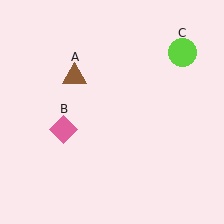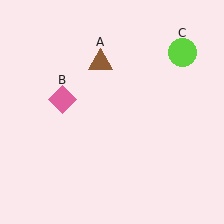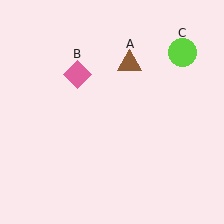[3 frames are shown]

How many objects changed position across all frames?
2 objects changed position: brown triangle (object A), pink diamond (object B).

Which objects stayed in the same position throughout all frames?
Lime circle (object C) remained stationary.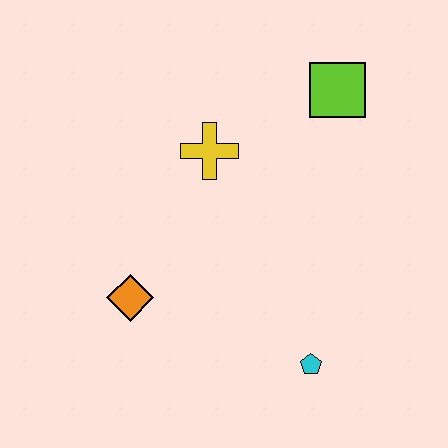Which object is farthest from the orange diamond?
The lime square is farthest from the orange diamond.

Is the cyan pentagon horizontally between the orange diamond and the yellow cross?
No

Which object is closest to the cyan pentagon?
The orange diamond is closest to the cyan pentagon.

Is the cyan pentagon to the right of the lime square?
No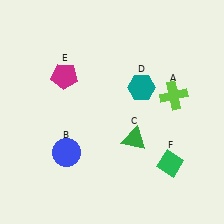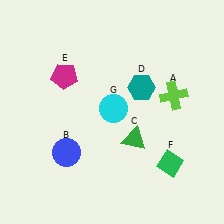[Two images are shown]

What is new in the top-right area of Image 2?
A cyan circle (G) was added in the top-right area of Image 2.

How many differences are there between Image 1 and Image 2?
There is 1 difference between the two images.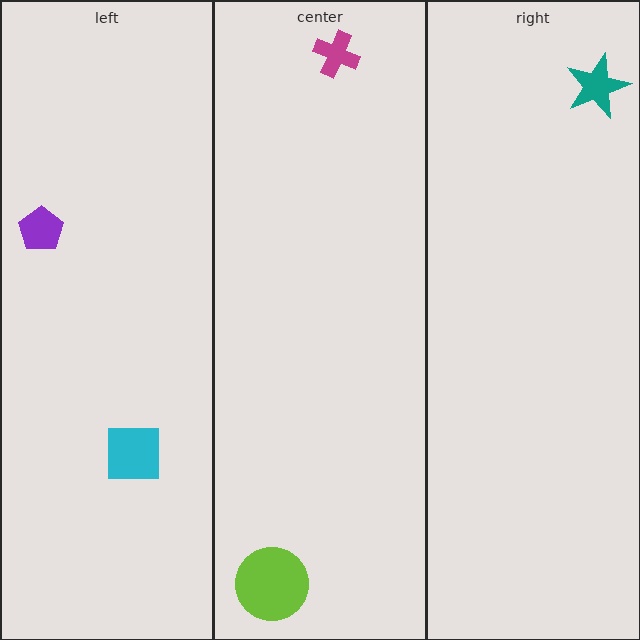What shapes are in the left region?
The cyan square, the purple pentagon.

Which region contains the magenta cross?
The center region.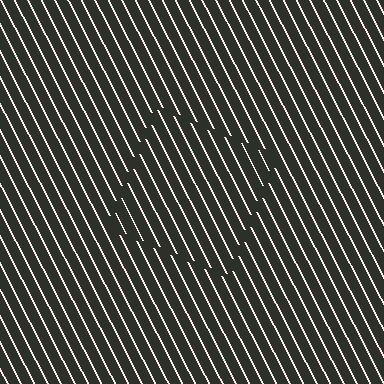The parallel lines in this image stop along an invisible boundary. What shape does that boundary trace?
An illusory square. The interior of the shape contains the same grating, shifted by half a period — the contour is defined by the phase discontinuity where line-ends from the inner and outer gratings abut.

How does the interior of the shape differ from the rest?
The interior of the shape contains the same grating, shifted by half a period — the contour is defined by the phase discontinuity where line-ends from the inner and outer gratings abut.